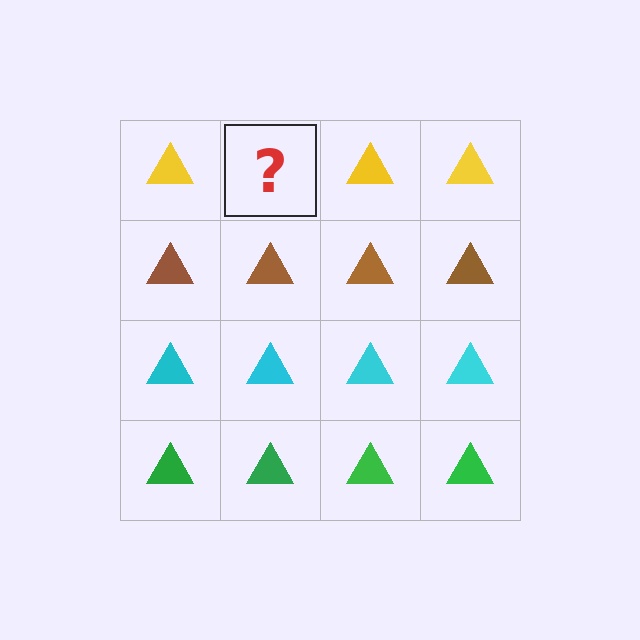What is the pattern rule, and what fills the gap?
The rule is that each row has a consistent color. The gap should be filled with a yellow triangle.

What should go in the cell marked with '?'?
The missing cell should contain a yellow triangle.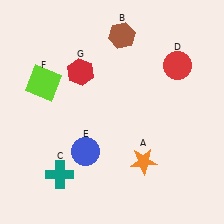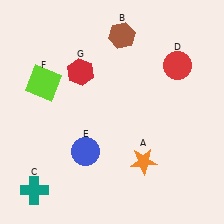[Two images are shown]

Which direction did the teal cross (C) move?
The teal cross (C) moved left.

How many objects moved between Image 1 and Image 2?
1 object moved between the two images.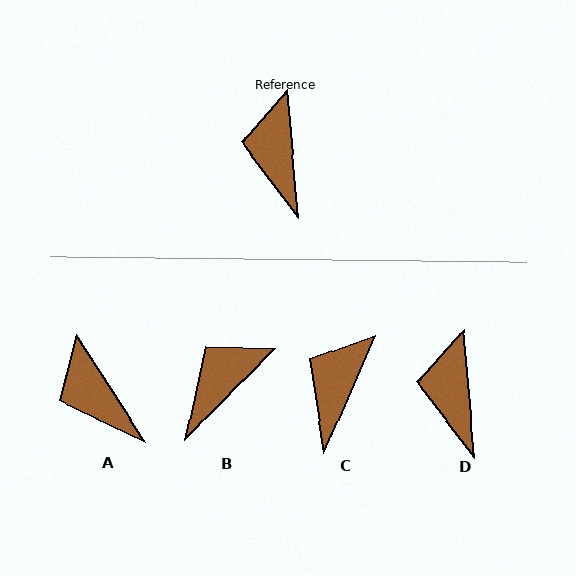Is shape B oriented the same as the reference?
No, it is off by about 50 degrees.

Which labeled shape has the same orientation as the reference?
D.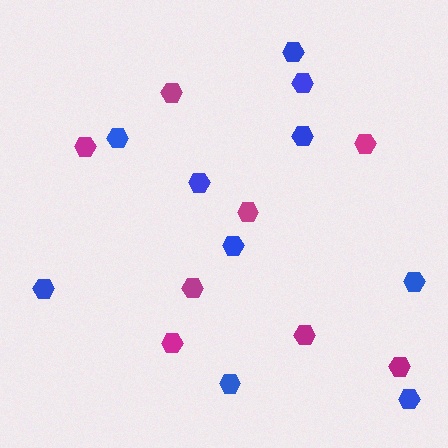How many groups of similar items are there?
There are 2 groups: one group of blue hexagons (10) and one group of magenta hexagons (8).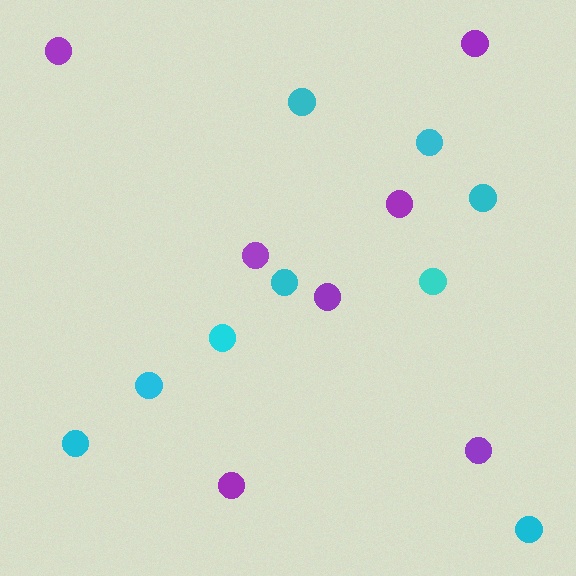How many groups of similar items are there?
There are 2 groups: one group of cyan circles (9) and one group of purple circles (7).